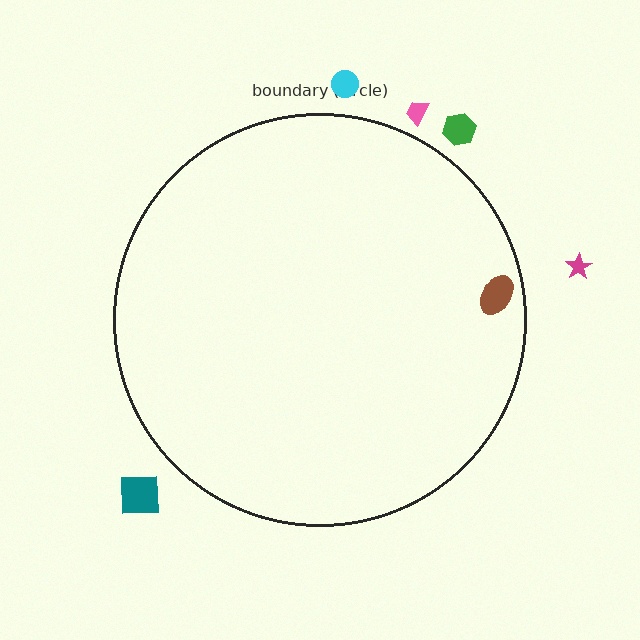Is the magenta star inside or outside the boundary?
Outside.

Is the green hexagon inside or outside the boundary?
Outside.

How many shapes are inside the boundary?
1 inside, 5 outside.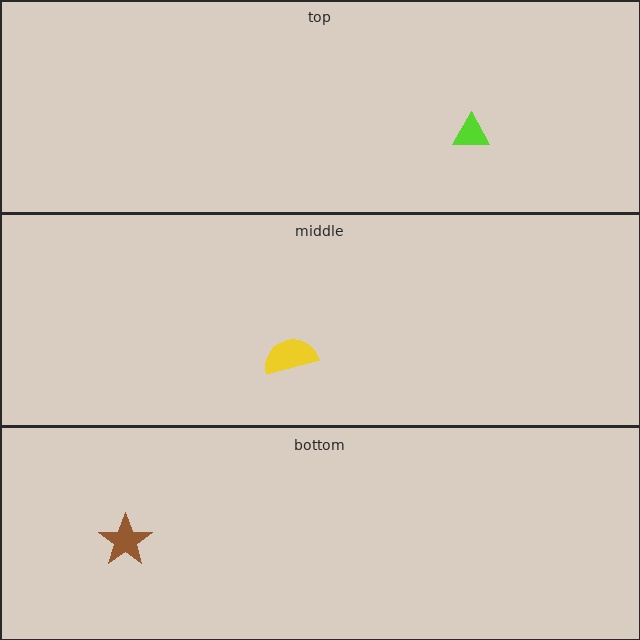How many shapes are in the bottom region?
1.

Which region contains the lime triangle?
The top region.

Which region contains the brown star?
The bottom region.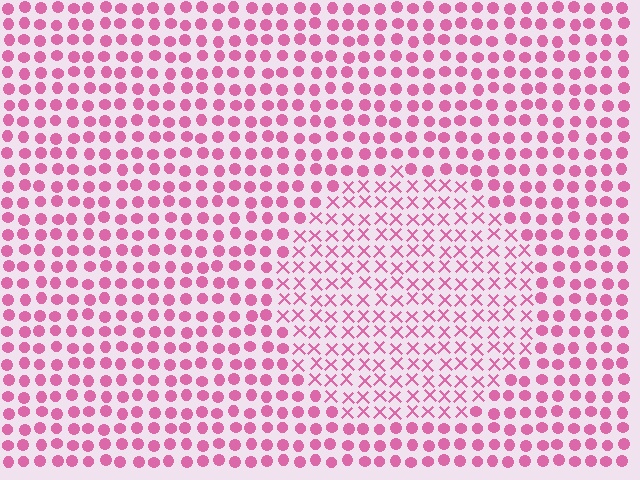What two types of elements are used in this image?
The image uses X marks inside the circle region and circles outside it.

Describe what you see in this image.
The image is filled with small pink elements arranged in a uniform grid. A circle-shaped region contains X marks, while the surrounding area contains circles. The boundary is defined purely by the change in element shape.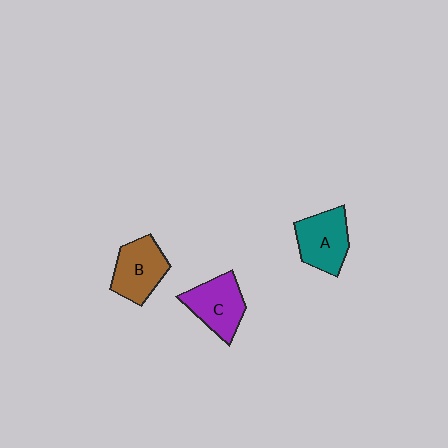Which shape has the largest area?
Shape A (teal).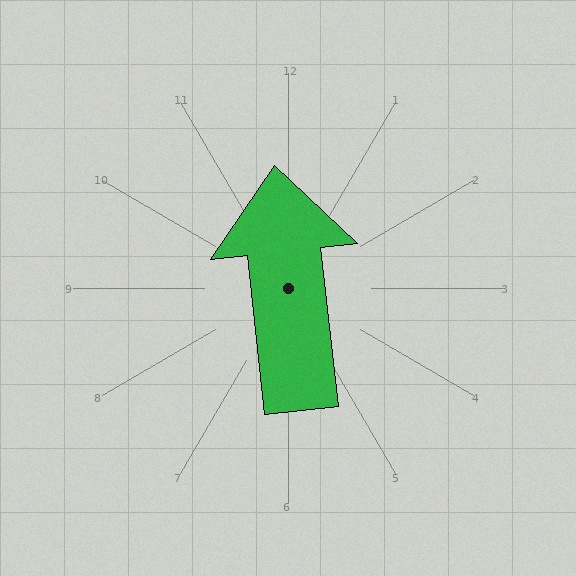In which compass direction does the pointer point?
North.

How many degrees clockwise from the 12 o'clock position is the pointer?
Approximately 354 degrees.